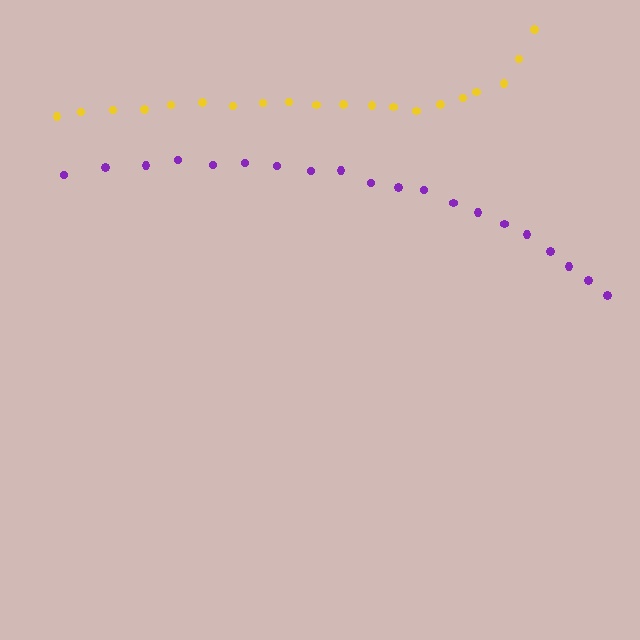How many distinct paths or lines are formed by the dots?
There are 2 distinct paths.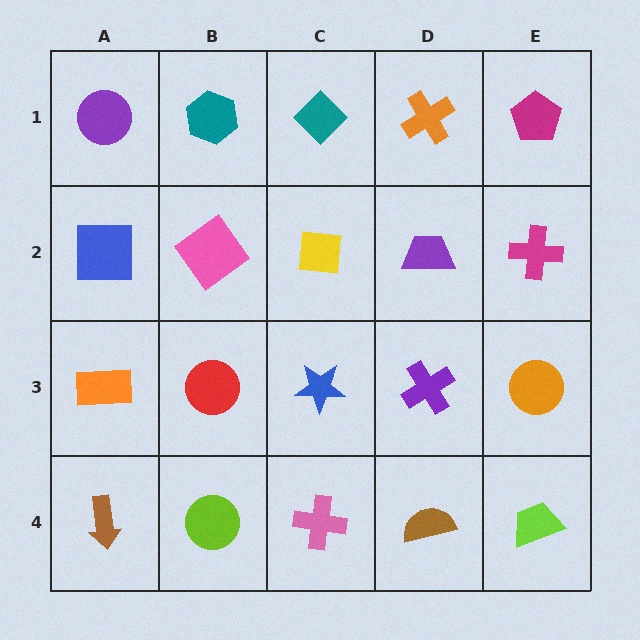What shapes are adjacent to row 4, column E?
An orange circle (row 3, column E), a brown semicircle (row 4, column D).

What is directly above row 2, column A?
A purple circle.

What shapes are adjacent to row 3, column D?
A purple trapezoid (row 2, column D), a brown semicircle (row 4, column D), a blue star (row 3, column C), an orange circle (row 3, column E).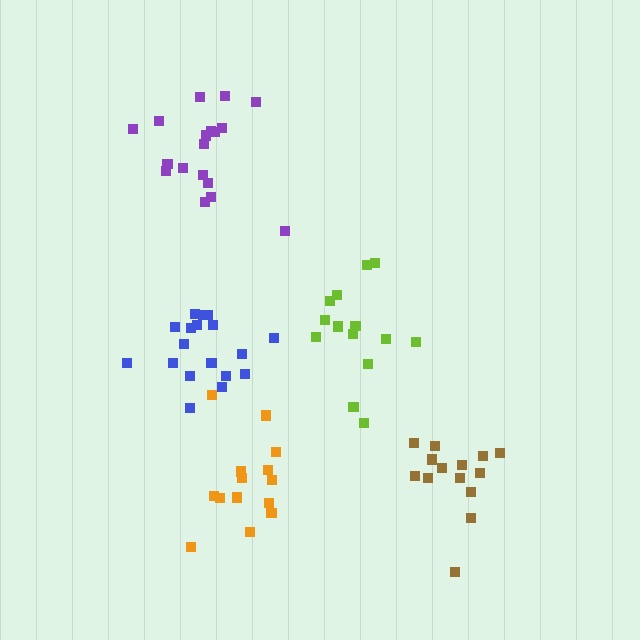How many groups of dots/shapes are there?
There are 5 groups.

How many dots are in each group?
Group 1: 14 dots, Group 2: 14 dots, Group 3: 14 dots, Group 4: 18 dots, Group 5: 18 dots (78 total).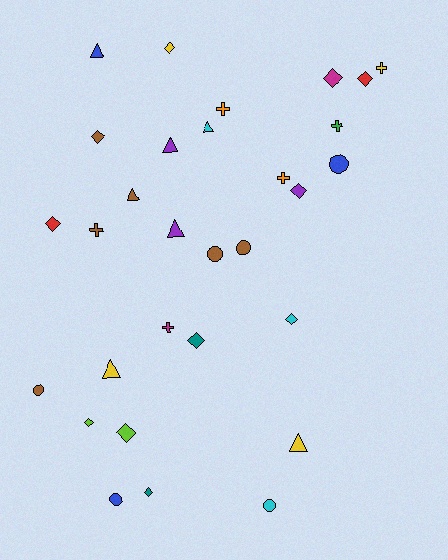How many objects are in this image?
There are 30 objects.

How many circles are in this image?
There are 6 circles.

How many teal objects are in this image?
There are 2 teal objects.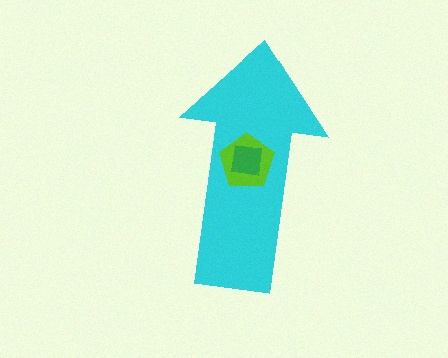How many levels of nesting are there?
3.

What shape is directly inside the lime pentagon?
The green square.